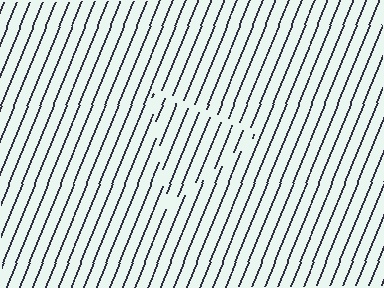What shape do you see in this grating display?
An illusory triangle. The interior of the shape contains the same grating, shifted by half a period — the contour is defined by the phase discontinuity where line-ends from the inner and outer gratings abut.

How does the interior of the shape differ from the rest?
The interior of the shape contains the same grating, shifted by half a period — the contour is defined by the phase discontinuity where line-ends from the inner and outer gratings abut.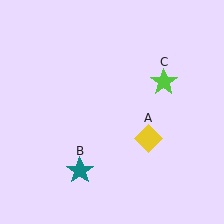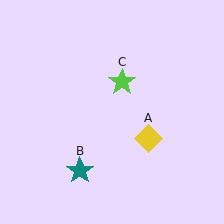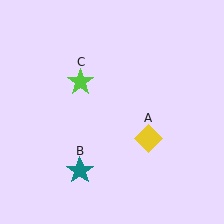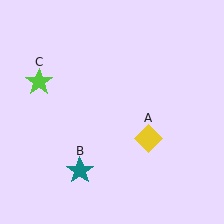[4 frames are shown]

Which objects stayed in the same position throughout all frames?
Yellow diamond (object A) and teal star (object B) remained stationary.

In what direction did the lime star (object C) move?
The lime star (object C) moved left.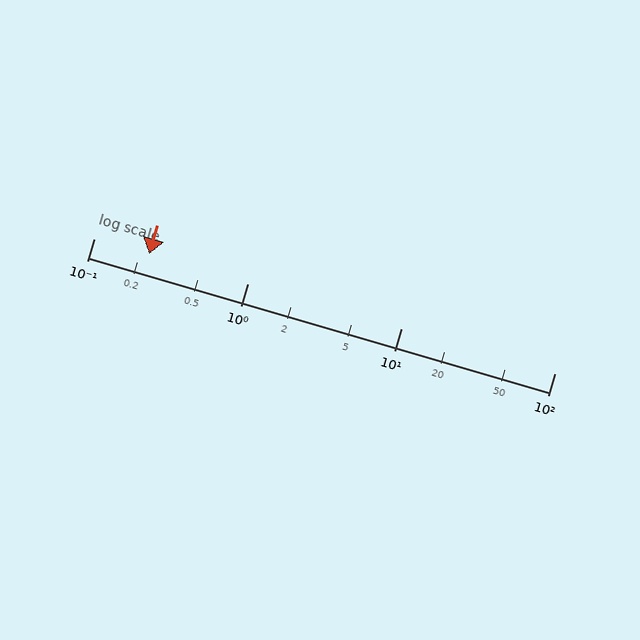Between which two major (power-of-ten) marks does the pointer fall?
The pointer is between 0.1 and 1.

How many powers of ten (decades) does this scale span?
The scale spans 3 decades, from 0.1 to 100.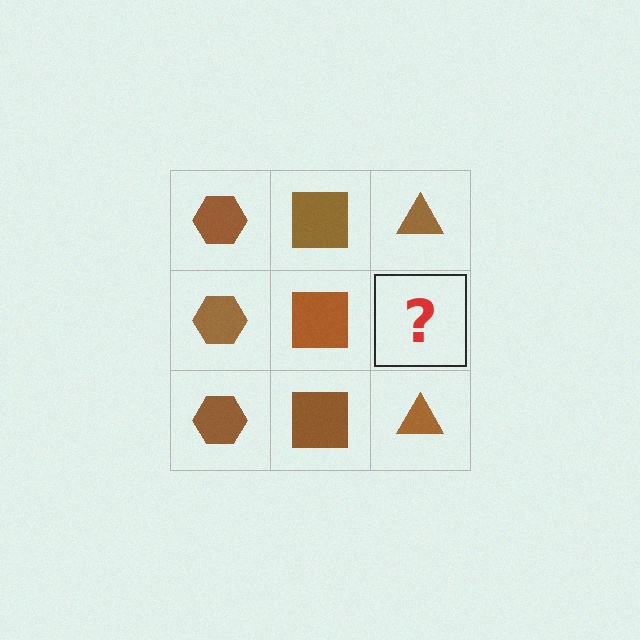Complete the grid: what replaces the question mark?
The question mark should be replaced with a brown triangle.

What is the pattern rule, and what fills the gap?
The rule is that each column has a consistent shape. The gap should be filled with a brown triangle.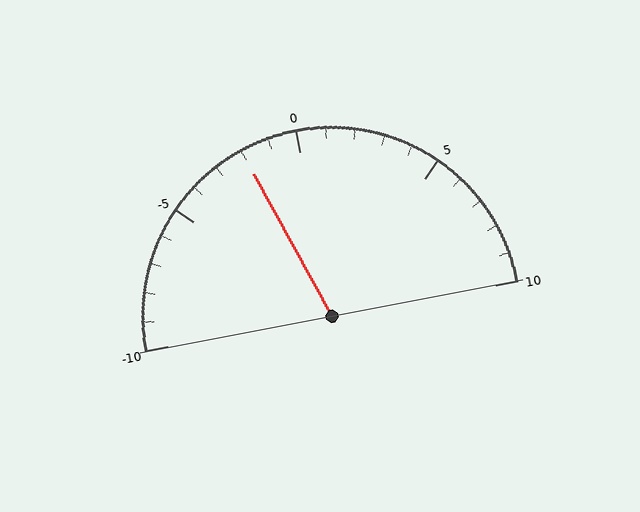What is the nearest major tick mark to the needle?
The nearest major tick mark is 0.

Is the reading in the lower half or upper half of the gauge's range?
The reading is in the lower half of the range (-10 to 10).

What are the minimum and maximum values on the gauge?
The gauge ranges from -10 to 10.